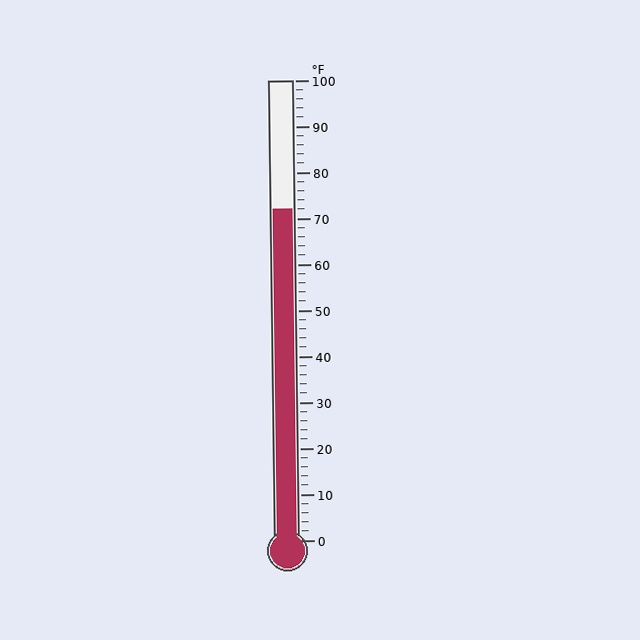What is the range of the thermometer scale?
The thermometer scale ranges from 0°F to 100°F.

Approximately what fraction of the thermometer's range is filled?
The thermometer is filled to approximately 70% of its range.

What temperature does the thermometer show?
The thermometer shows approximately 72°F.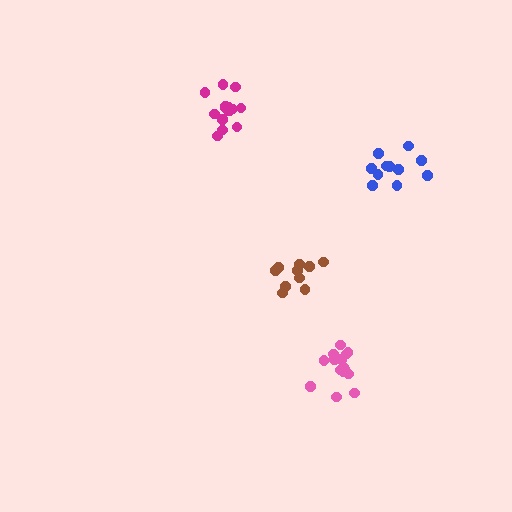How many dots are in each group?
Group 1: 12 dots, Group 2: 16 dots, Group 3: 16 dots, Group 4: 10 dots (54 total).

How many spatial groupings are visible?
There are 4 spatial groupings.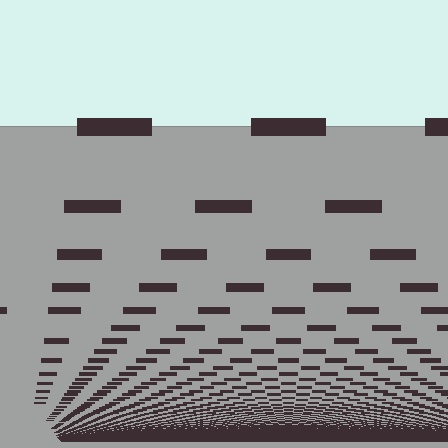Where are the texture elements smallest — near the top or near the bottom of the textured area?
Near the bottom.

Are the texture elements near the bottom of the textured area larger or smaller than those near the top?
Smaller. The gradient is inverted — elements near the bottom are smaller and denser.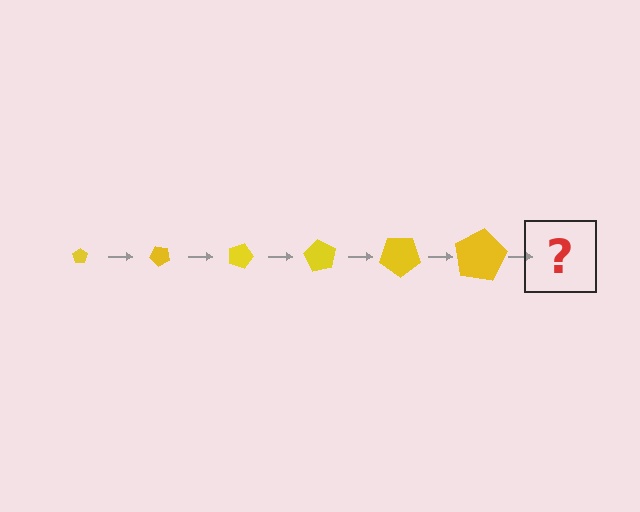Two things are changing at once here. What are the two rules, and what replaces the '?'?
The two rules are that the pentagon grows larger each step and it rotates 45 degrees each step. The '?' should be a pentagon, larger than the previous one and rotated 270 degrees from the start.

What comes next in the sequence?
The next element should be a pentagon, larger than the previous one and rotated 270 degrees from the start.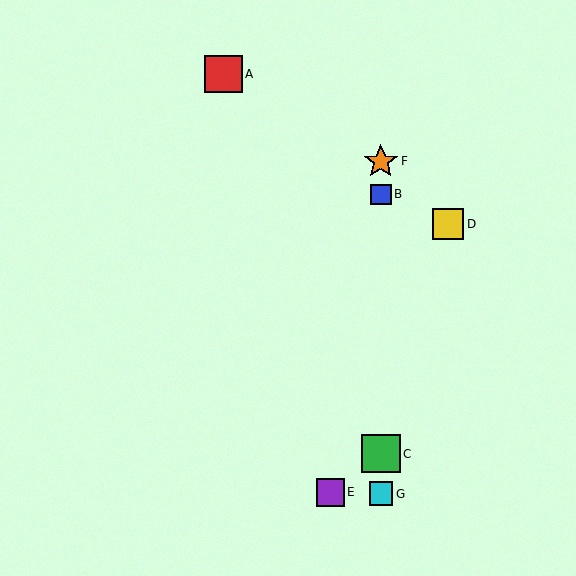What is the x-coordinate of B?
Object B is at x≈381.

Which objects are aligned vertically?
Objects B, C, F, G are aligned vertically.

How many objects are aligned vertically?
4 objects (B, C, F, G) are aligned vertically.